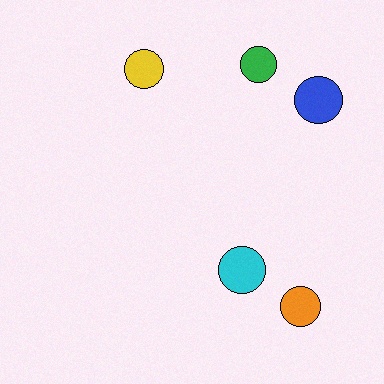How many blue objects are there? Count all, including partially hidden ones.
There is 1 blue object.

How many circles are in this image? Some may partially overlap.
There are 5 circles.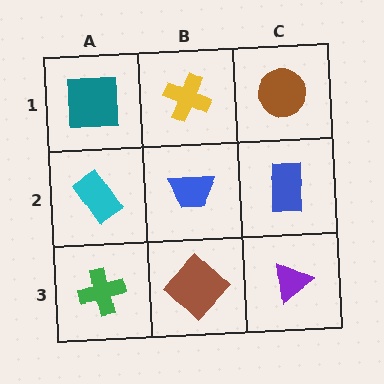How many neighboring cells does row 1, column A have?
2.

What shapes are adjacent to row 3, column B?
A blue trapezoid (row 2, column B), a green cross (row 3, column A), a purple triangle (row 3, column C).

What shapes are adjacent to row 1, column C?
A blue rectangle (row 2, column C), a yellow cross (row 1, column B).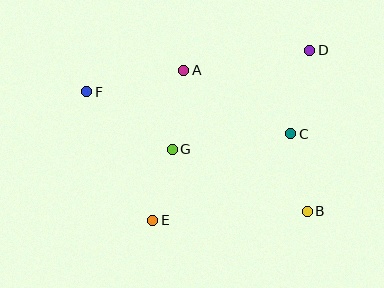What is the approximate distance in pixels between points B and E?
The distance between B and E is approximately 155 pixels.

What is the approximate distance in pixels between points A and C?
The distance between A and C is approximately 124 pixels.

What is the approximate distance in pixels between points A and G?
The distance between A and G is approximately 80 pixels.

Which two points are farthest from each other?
Points B and F are farthest from each other.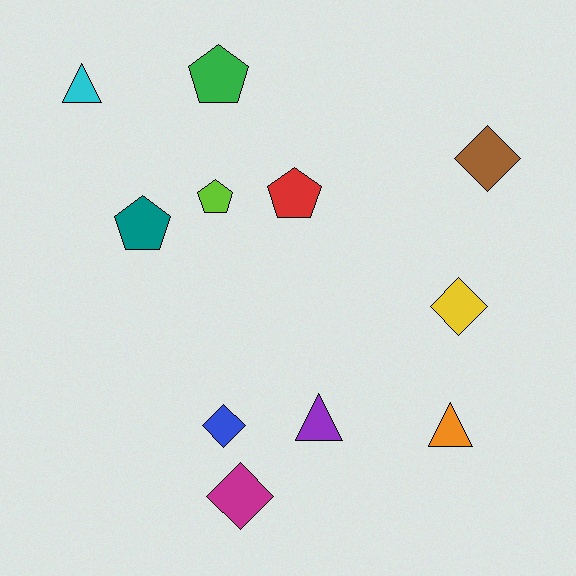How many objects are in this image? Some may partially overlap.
There are 11 objects.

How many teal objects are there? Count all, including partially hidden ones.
There is 1 teal object.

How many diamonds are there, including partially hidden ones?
There are 4 diamonds.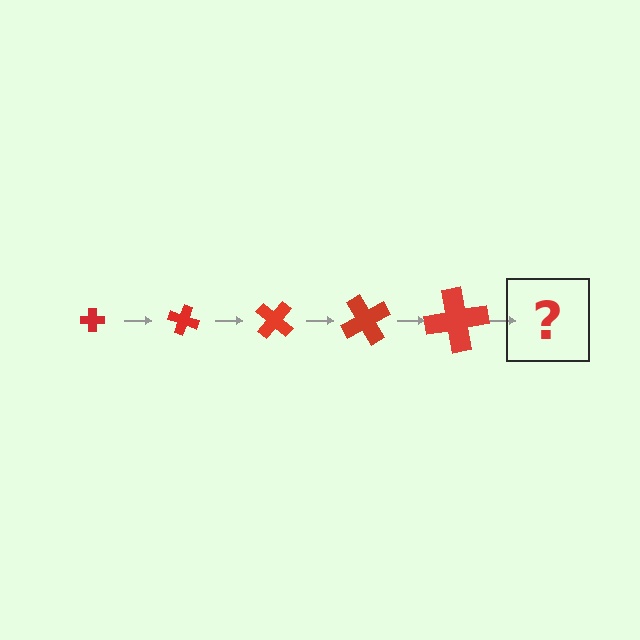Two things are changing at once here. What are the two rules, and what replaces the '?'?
The two rules are that the cross grows larger each step and it rotates 20 degrees each step. The '?' should be a cross, larger than the previous one and rotated 100 degrees from the start.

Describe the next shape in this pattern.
It should be a cross, larger than the previous one and rotated 100 degrees from the start.